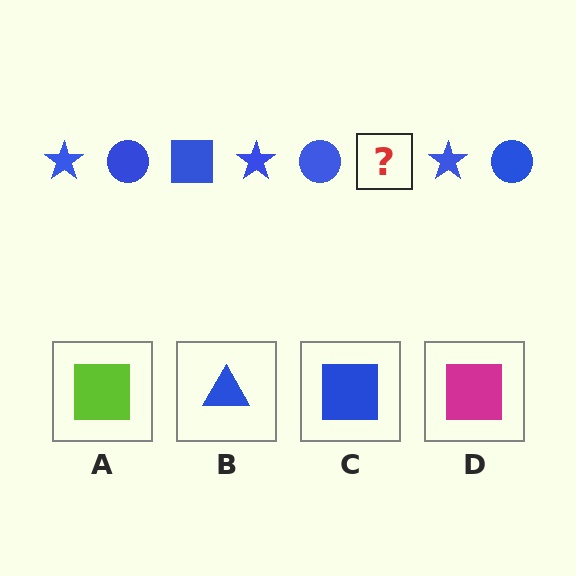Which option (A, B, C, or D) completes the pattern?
C.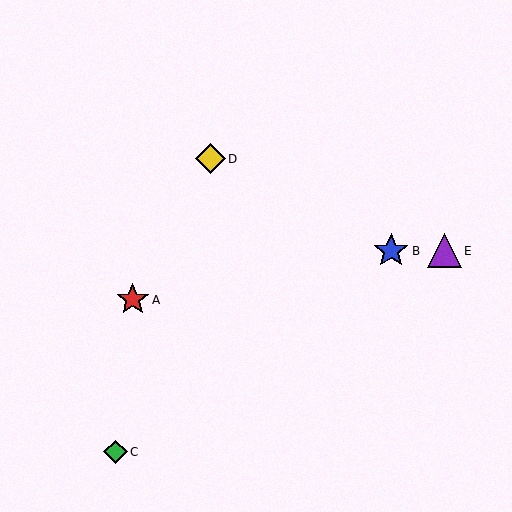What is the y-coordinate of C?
Object C is at y≈452.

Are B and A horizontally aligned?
No, B is at y≈251 and A is at y≈300.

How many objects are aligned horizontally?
2 objects (B, E) are aligned horizontally.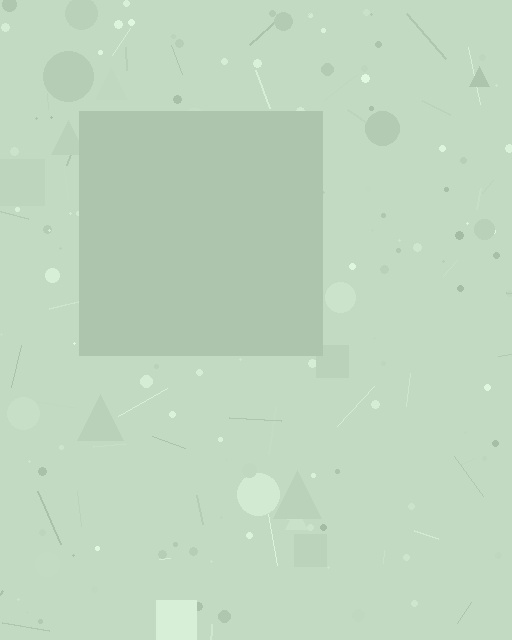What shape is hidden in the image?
A square is hidden in the image.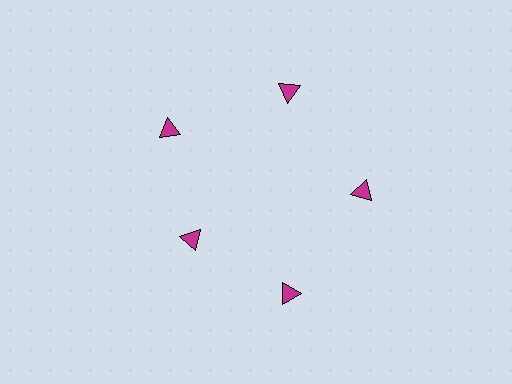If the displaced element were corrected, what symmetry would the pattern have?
It would have 5-fold rotational symmetry — the pattern would map onto itself every 72 degrees.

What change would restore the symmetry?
The symmetry would be restored by moving it outward, back onto the ring so that all 5 triangles sit at equal angles and equal distance from the center.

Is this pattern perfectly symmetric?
No. The 5 magenta triangles are arranged in a ring, but one element near the 8 o'clock position is pulled inward toward the center, breaking the 5-fold rotational symmetry.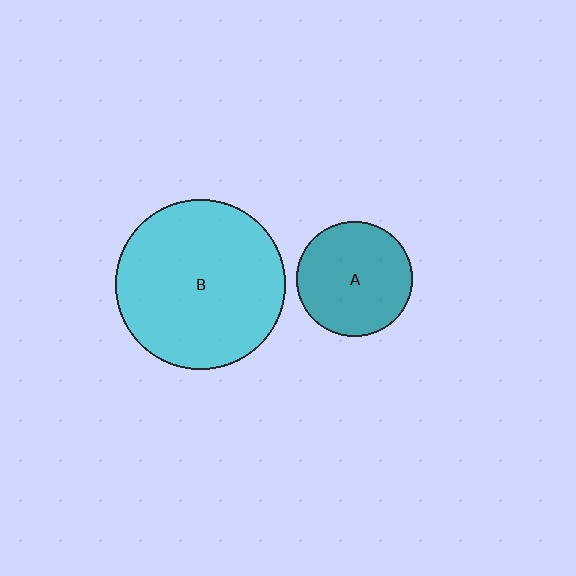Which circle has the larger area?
Circle B (cyan).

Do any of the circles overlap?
No, none of the circles overlap.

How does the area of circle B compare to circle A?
Approximately 2.2 times.